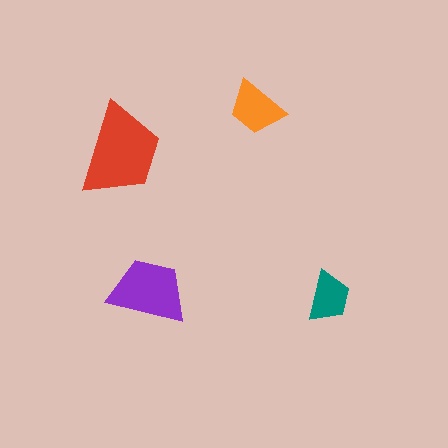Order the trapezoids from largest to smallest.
the red one, the purple one, the orange one, the teal one.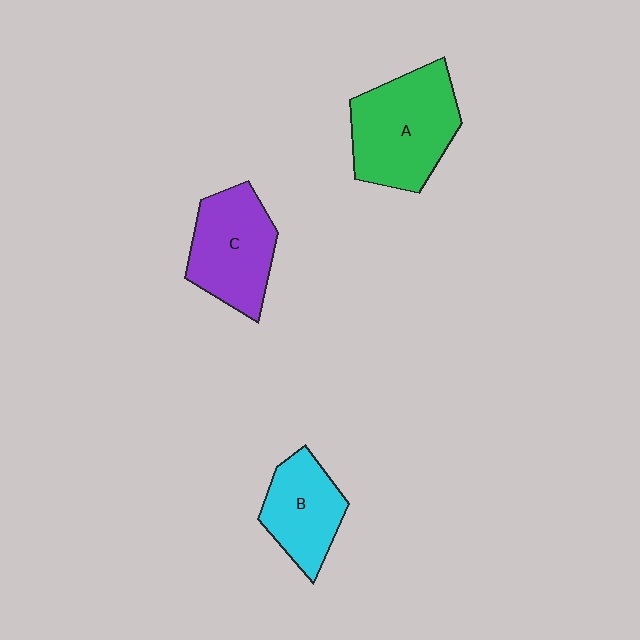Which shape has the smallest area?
Shape B (cyan).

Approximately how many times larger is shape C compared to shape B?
Approximately 1.2 times.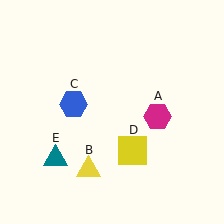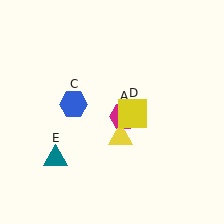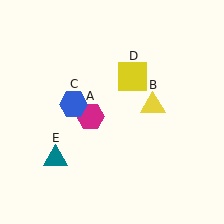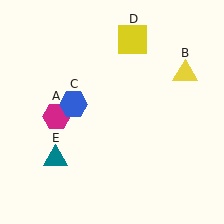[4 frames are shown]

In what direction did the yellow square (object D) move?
The yellow square (object D) moved up.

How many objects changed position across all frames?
3 objects changed position: magenta hexagon (object A), yellow triangle (object B), yellow square (object D).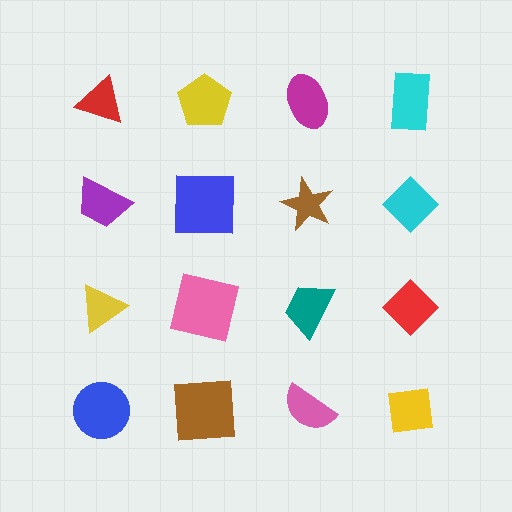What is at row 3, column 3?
A teal trapezoid.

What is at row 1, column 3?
A magenta ellipse.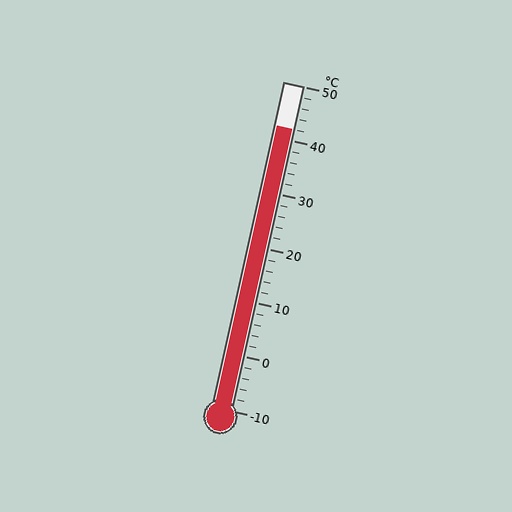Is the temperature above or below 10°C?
The temperature is above 10°C.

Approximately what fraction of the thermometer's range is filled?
The thermometer is filled to approximately 85% of its range.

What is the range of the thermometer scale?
The thermometer scale ranges from -10°C to 50°C.